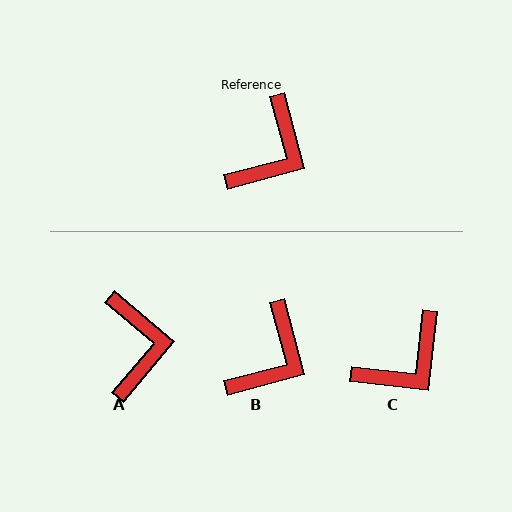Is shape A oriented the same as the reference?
No, it is off by about 35 degrees.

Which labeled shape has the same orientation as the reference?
B.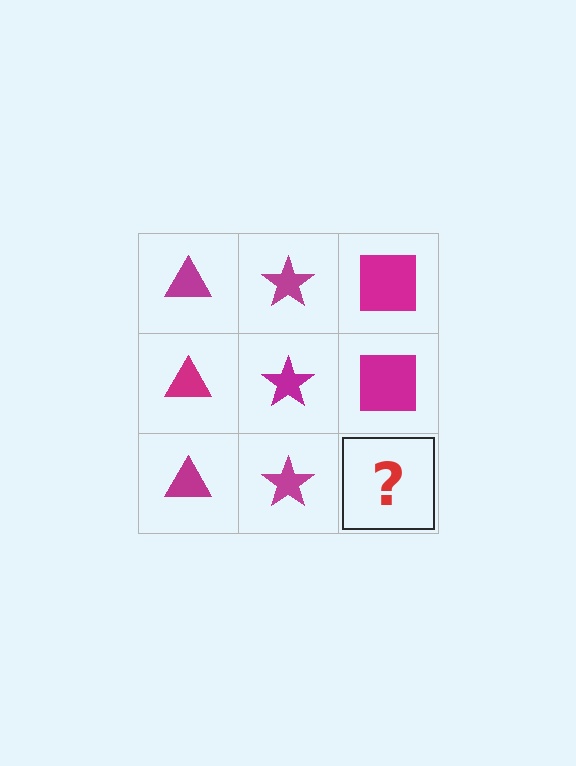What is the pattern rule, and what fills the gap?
The rule is that each column has a consistent shape. The gap should be filled with a magenta square.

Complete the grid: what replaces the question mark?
The question mark should be replaced with a magenta square.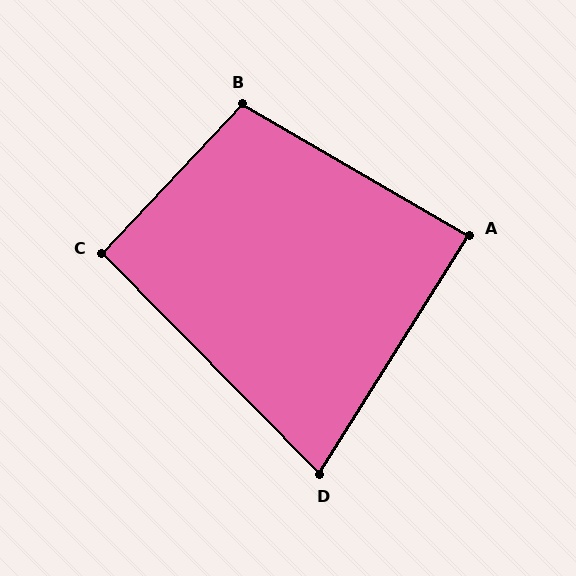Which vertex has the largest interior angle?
B, at approximately 103 degrees.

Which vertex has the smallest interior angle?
D, at approximately 77 degrees.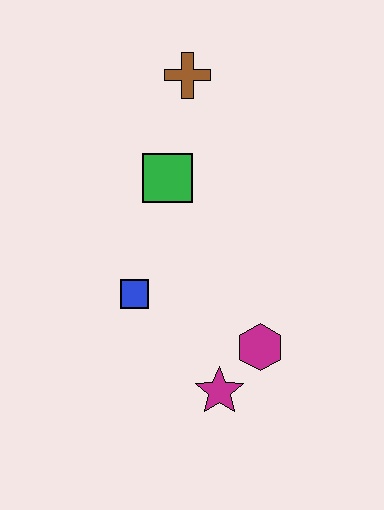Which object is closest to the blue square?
The green square is closest to the blue square.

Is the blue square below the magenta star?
No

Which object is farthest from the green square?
The magenta star is farthest from the green square.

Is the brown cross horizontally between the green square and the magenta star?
Yes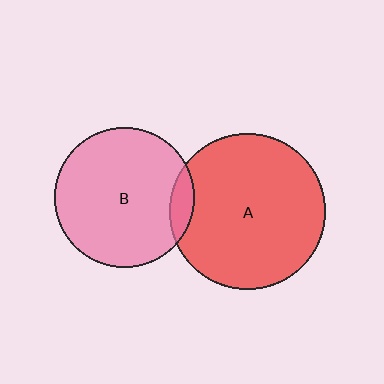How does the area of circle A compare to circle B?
Approximately 1.2 times.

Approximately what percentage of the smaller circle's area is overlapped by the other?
Approximately 10%.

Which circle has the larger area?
Circle A (red).